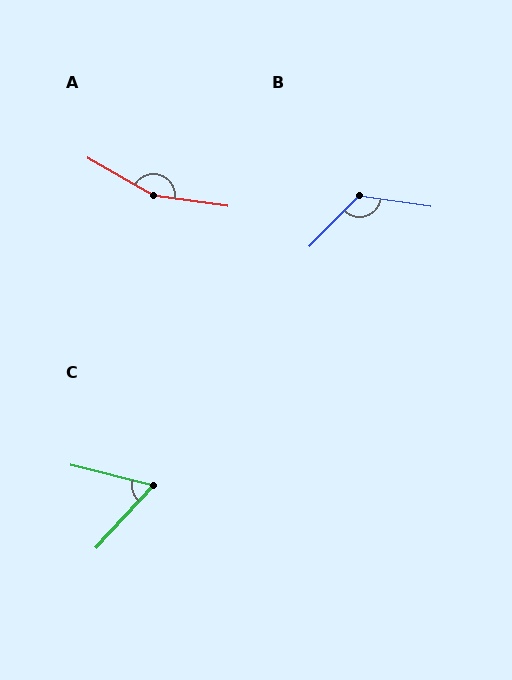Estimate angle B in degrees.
Approximately 126 degrees.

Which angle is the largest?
A, at approximately 158 degrees.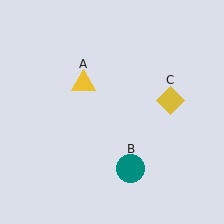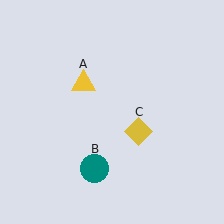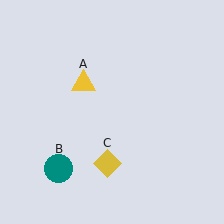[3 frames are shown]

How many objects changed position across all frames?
2 objects changed position: teal circle (object B), yellow diamond (object C).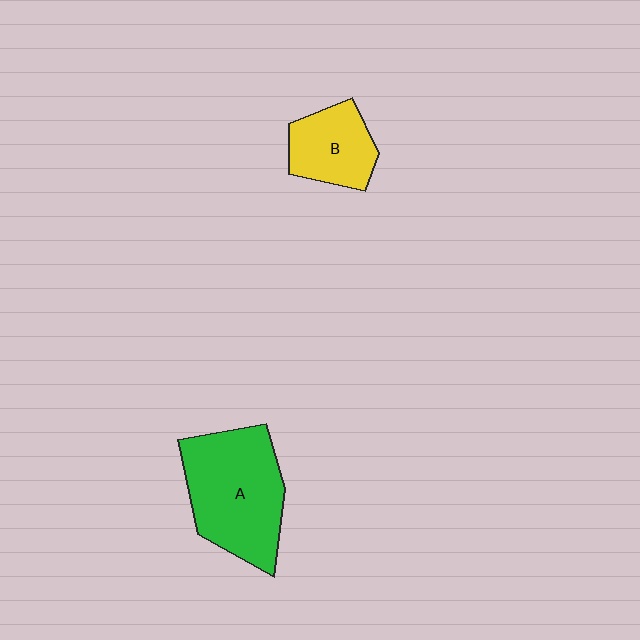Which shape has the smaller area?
Shape B (yellow).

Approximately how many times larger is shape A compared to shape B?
Approximately 1.9 times.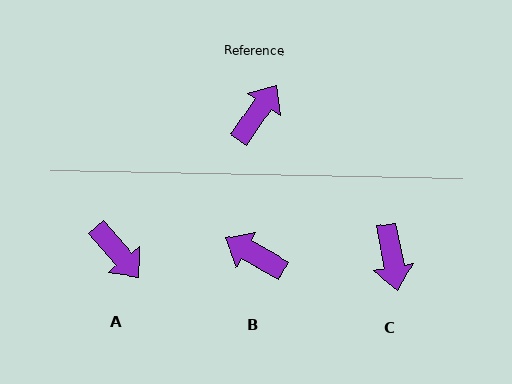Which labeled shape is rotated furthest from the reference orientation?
C, about 135 degrees away.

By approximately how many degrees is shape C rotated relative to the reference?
Approximately 135 degrees clockwise.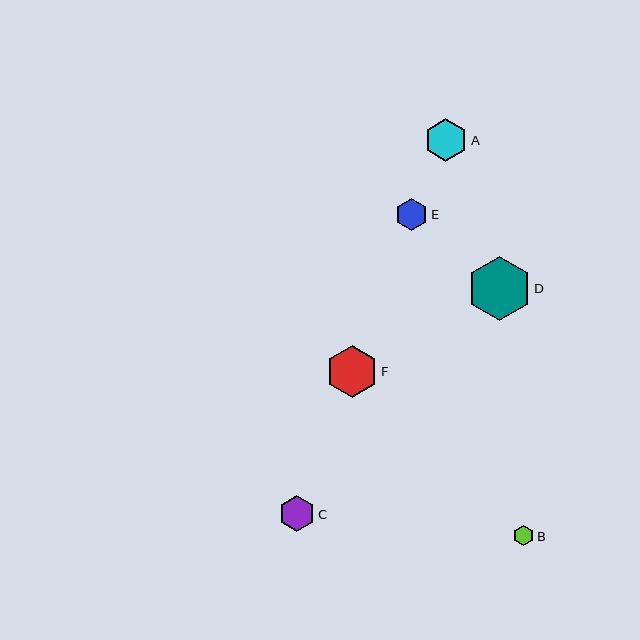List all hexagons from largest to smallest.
From largest to smallest: D, F, A, C, E, B.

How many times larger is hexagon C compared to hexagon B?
Hexagon C is approximately 1.8 times the size of hexagon B.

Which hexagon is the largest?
Hexagon D is the largest with a size of approximately 64 pixels.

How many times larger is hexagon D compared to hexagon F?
Hexagon D is approximately 1.2 times the size of hexagon F.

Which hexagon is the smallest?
Hexagon B is the smallest with a size of approximately 20 pixels.